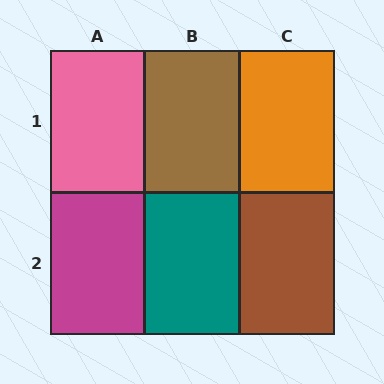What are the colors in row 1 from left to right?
Pink, brown, orange.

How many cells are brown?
2 cells are brown.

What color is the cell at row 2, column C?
Brown.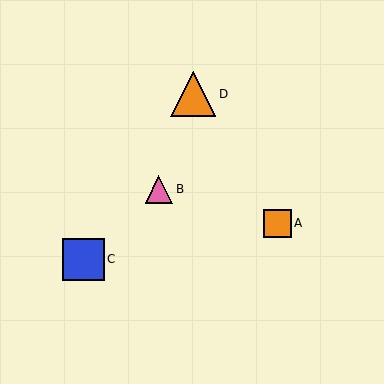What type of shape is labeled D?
Shape D is an orange triangle.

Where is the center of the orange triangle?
The center of the orange triangle is at (193, 94).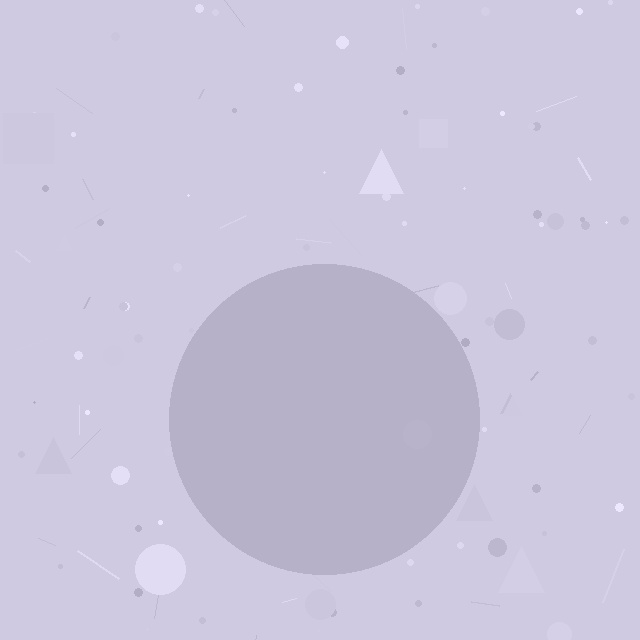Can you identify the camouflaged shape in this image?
The camouflaged shape is a circle.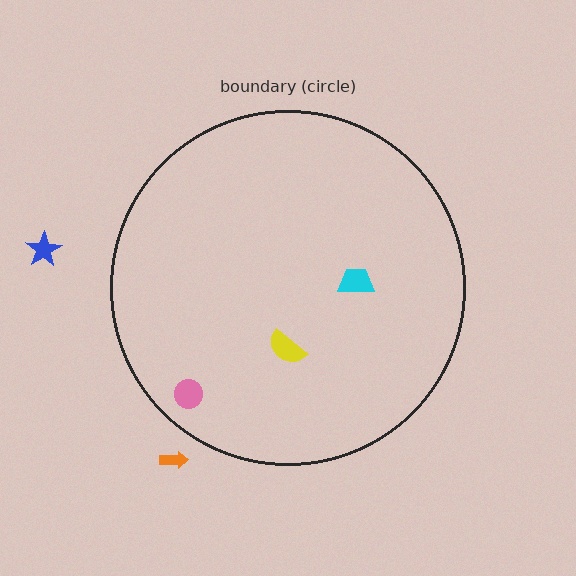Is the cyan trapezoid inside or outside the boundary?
Inside.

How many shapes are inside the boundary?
3 inside, 2 outside.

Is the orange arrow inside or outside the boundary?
Outside.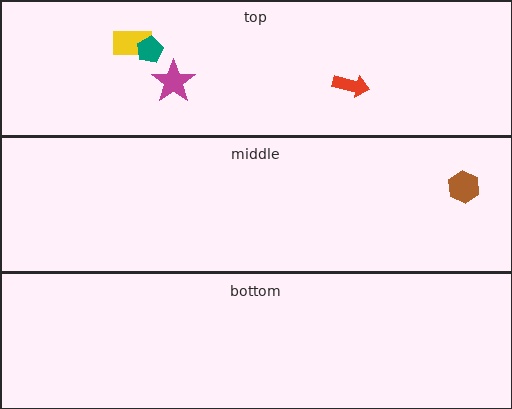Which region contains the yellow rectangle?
The top region.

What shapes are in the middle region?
The brown hexagon.